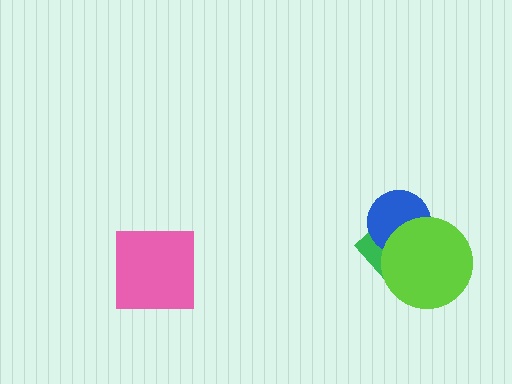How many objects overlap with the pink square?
0 objects overlap with the pink square.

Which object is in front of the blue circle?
The lime circle is in front of the blue circle.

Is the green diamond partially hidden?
Yes, it is partially covered by another shape.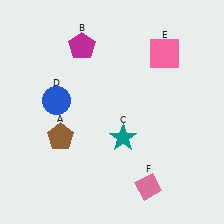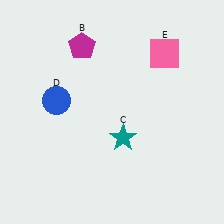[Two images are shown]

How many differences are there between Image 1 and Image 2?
There are 2 differences between the two images.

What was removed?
The brown pentagon (A), the pink diamond (F) were removed in Image 2.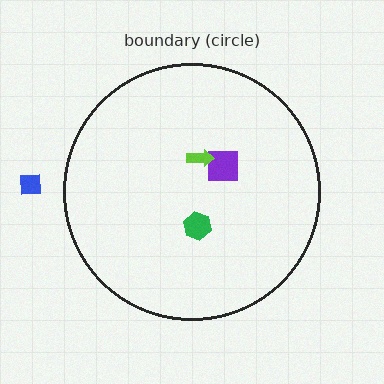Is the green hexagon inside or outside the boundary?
Inside.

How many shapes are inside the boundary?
3 inside, 1 outside.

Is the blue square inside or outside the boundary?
Outside.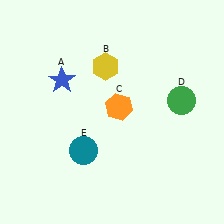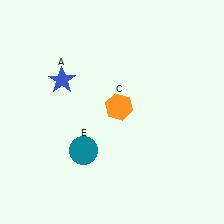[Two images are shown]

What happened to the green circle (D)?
The green circle (D) was removed in Image 2. It was in the top-right area of Image 1.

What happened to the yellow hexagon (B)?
The yellow hexagon (B) was removed in Image 2. It was in the top-left area of Image 1.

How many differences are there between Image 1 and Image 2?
There are 2 differences between the two images.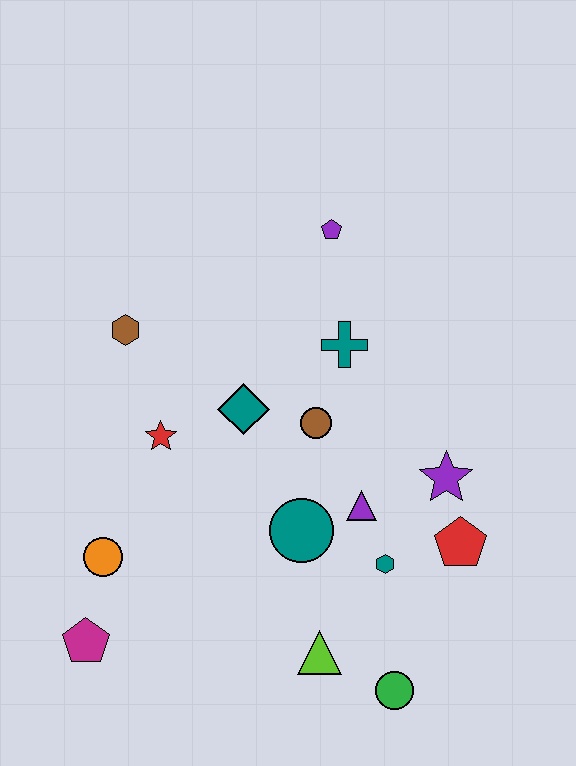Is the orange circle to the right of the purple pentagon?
No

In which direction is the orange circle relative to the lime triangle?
The orange circle is to the left of the lime triangle.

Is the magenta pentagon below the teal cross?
Yes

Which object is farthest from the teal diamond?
The green circle is farthest from the teal diamond.